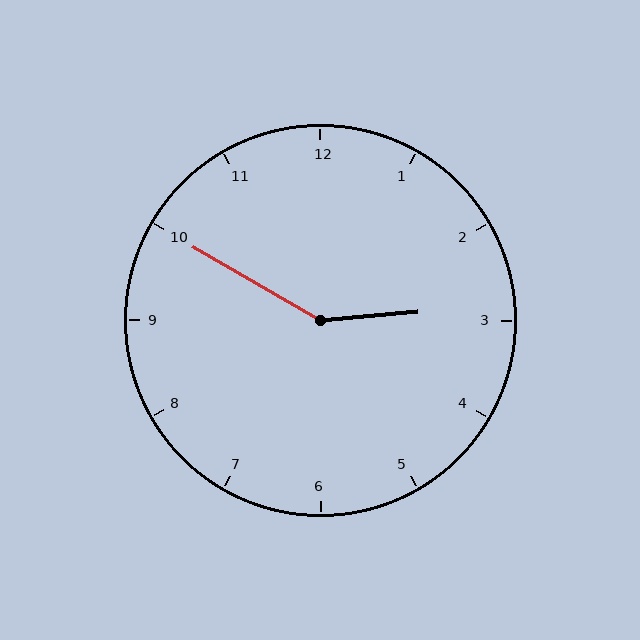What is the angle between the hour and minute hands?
Approximately 145 degrees.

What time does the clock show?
2:50.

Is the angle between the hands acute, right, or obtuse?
It is obtuse.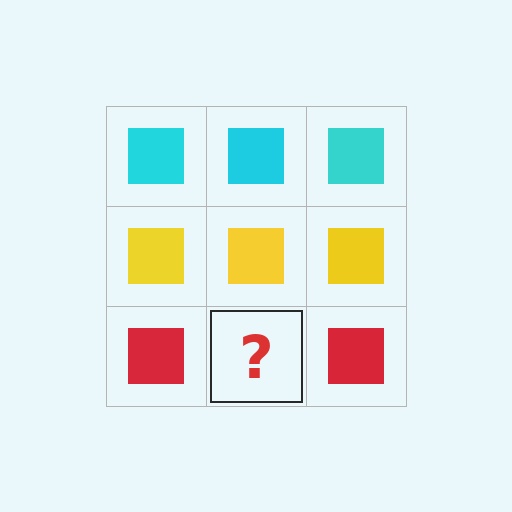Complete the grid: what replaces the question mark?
The question mark should be replaced with a red square.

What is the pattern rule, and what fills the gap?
The rule is that each row has a consistent color. The gap should be filled with a red square.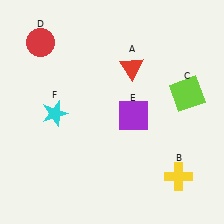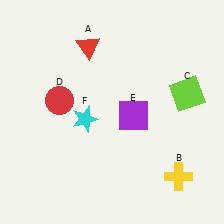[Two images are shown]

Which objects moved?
The objects that moved are: the red triangle (A), the red circle (D), the cyan star (F).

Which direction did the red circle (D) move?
The red circle (D) moved down.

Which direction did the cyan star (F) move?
The cyan star (F) moved right.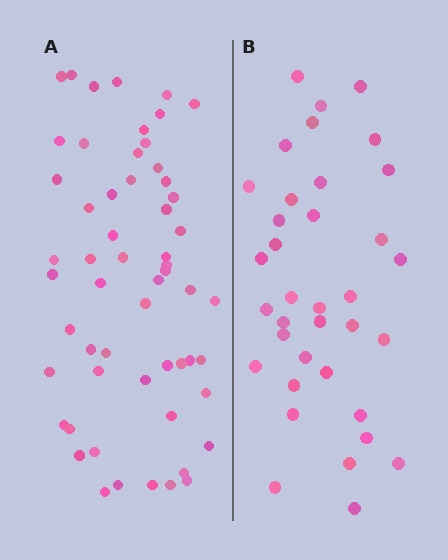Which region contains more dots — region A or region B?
Region A (the left region) has more dots.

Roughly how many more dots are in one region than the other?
Region A has approximately 20 more dots than region B.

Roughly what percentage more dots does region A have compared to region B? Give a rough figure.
About 60% more.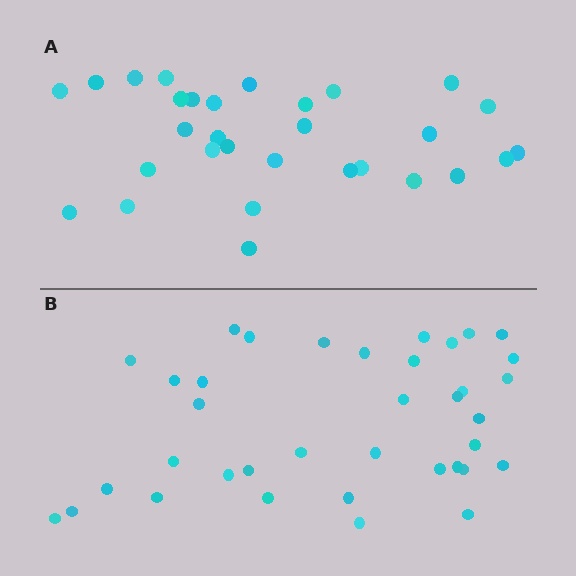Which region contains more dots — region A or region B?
Region B (the bottom region) has more dots.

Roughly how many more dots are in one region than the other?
Region B has roughly 8 or so more dots than region A.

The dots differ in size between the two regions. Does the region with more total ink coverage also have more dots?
No. Region A has more total ink coverage because its dots are larger, but region B actually contains more individual dots. Total area can be misleading — the number of items is what matters here.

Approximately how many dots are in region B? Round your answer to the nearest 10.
About 40 dots. (The exact count is 37, which rounds to 40.)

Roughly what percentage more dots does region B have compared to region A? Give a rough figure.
About 25% more.